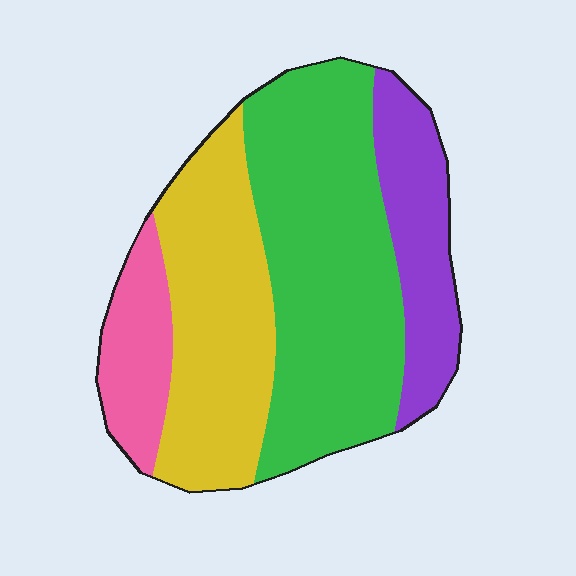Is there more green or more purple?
Green.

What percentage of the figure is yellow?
Yellow takes up between a sixth and a third of the figure.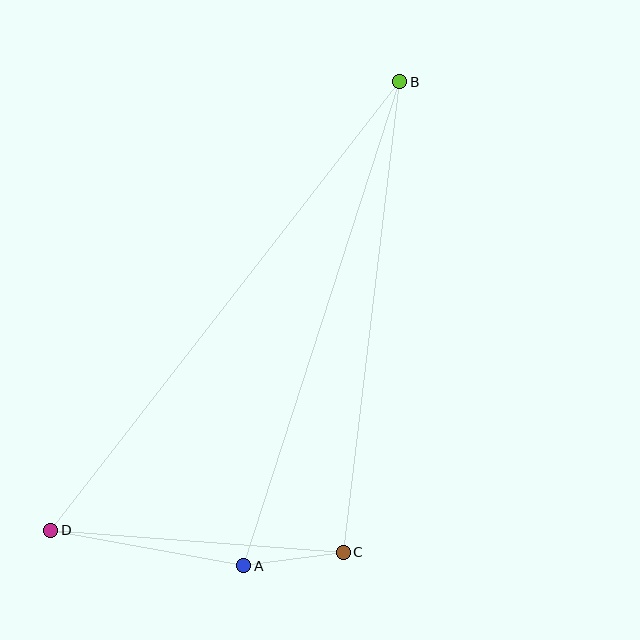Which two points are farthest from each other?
Points B and D are farthest from each other.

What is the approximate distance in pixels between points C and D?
The distance between C and D is approximately 293 pixels.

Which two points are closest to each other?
Points A and C are closest to each other.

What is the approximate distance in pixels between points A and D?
The distance between A and D is approximately 196 pixels.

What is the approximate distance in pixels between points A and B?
The distance between A and B is approximately 509 pixels.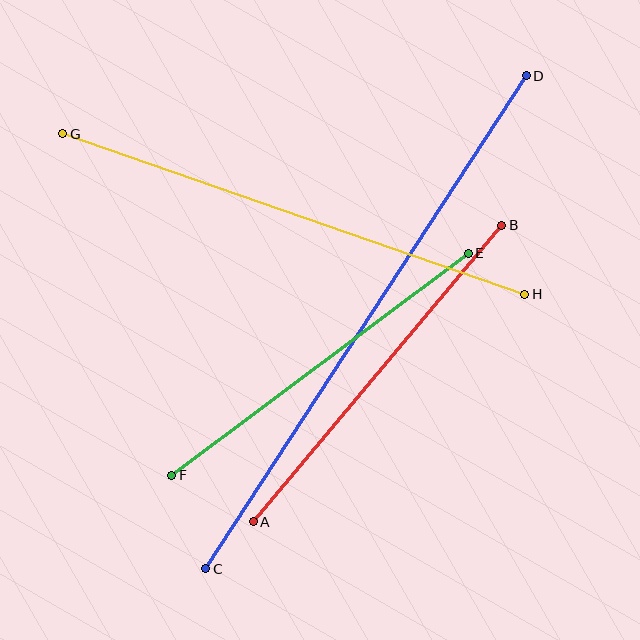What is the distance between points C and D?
The distance is approximately 588 pixels.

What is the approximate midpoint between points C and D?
The midpoint is at approximately (366, 322) pixels.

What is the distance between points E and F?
The distance is approximately 371 pixels.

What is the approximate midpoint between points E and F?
The midpoint is at approximately (320, 364) pixels.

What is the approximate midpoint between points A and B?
The midpoint is at approximately (377, 373) pixels.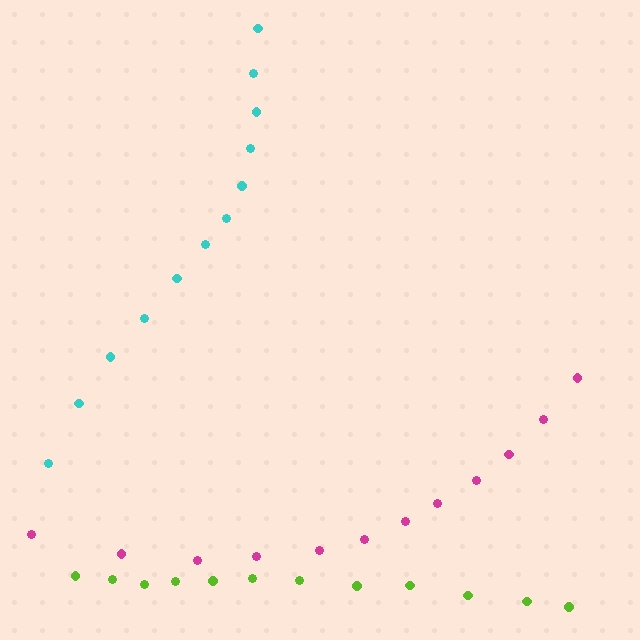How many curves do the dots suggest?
There are 3 distinct paths.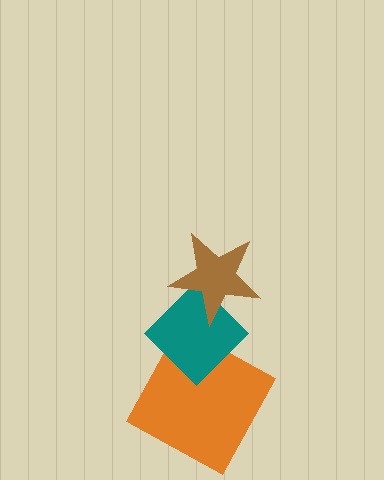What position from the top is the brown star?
The brown star is 1st from the top.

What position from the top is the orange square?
The orange square is 3rd from the top.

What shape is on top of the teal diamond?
The brown star is on top of the teal diamond.